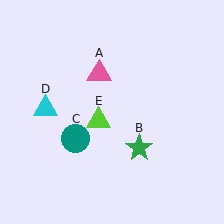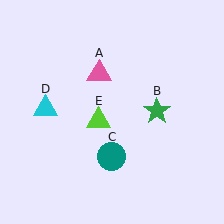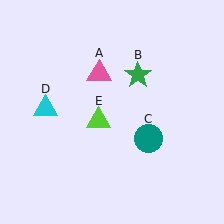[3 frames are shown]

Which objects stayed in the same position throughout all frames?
Pink triangle (object A) and cyan triangle (object D) and lime triangle (object E) remained stationary.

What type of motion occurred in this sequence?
The green star (object B), teal circle (object C) rotated counterclockwise around the center of the scene.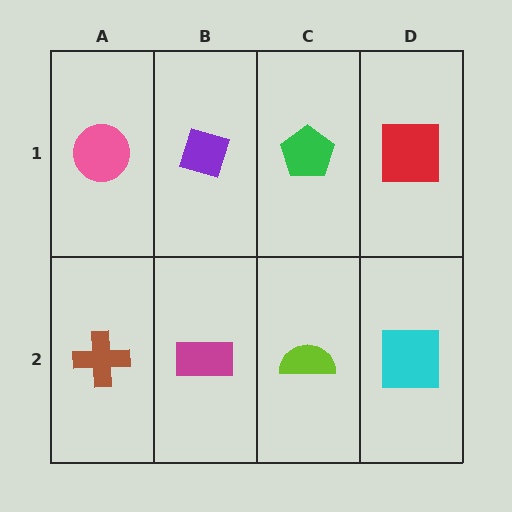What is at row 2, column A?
A brown cross.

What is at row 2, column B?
A magenta rectangle.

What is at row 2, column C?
A lime semicircle.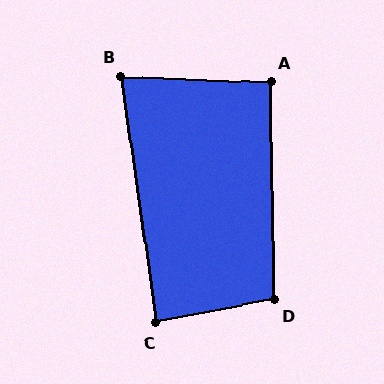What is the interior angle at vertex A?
Approximately 93 degrees (approximately right).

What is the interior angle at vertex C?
Approximately 87 degrees (approximately right).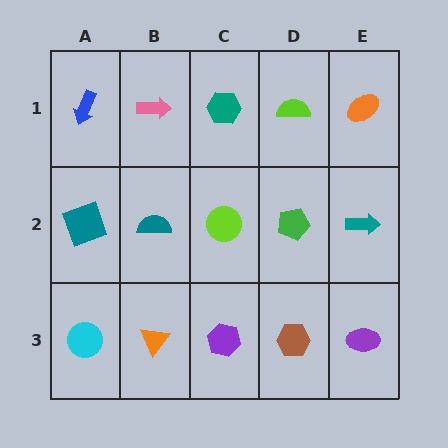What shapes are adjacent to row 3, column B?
A teal semicircle (row 2, column B), a cyan circle (row 3, column A), a purple hexagon (row 3, column C).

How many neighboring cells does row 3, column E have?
2.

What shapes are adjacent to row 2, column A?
A blue arrow (row 1, column A), a cyan circle (row 3, column A), a teal semicircle (row 2, column B).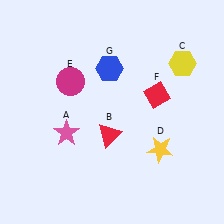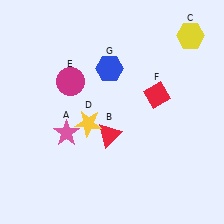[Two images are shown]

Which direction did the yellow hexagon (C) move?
The yellow hexagon (C) moved up.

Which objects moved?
The objects that moved are: the yellow hexagon (C), the yellow star (D).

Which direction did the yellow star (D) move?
The yellow star (D) moved left.